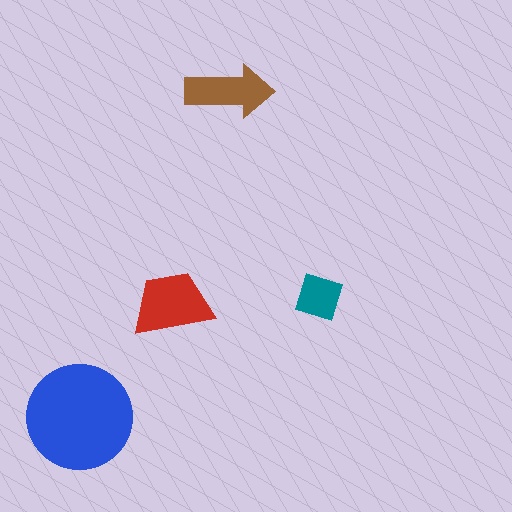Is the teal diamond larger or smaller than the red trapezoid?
Smaller.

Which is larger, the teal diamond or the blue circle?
The blue circle.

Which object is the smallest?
The teal diamond.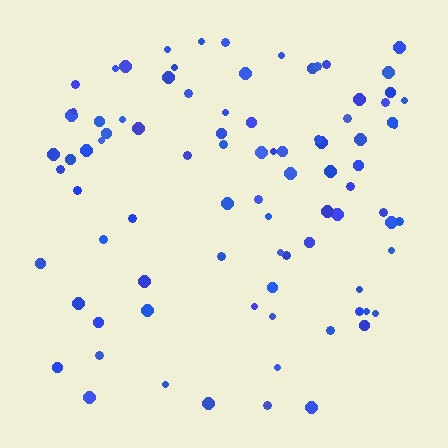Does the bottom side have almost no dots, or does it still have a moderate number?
Still a moderate number, just noticeably fewer than the top.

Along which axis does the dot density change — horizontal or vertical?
Vertical.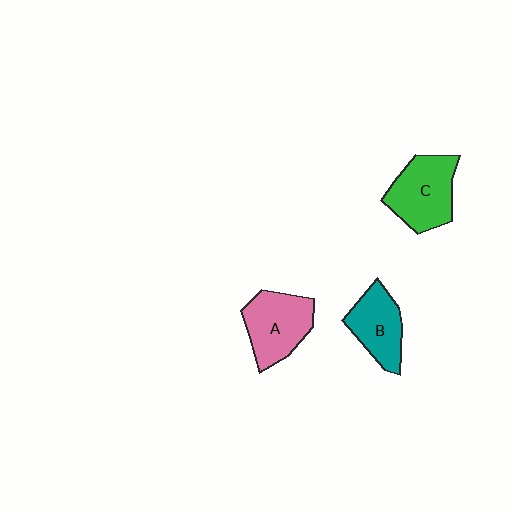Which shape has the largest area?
Shape C (green).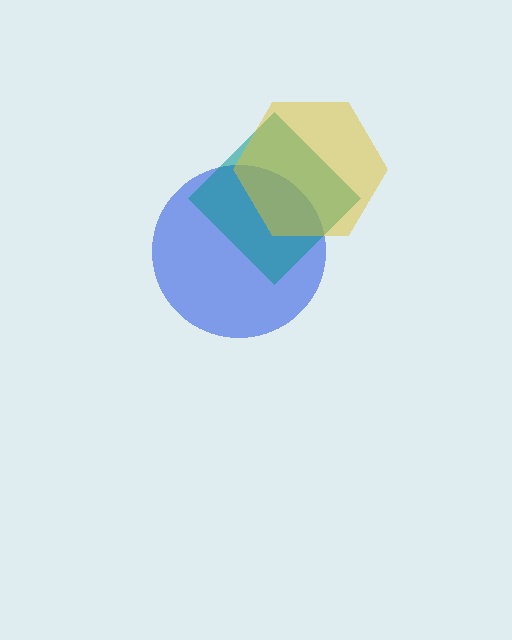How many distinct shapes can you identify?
There are 3 distinct shapes: a blue circle, a teal diamond, a yellow hexagon.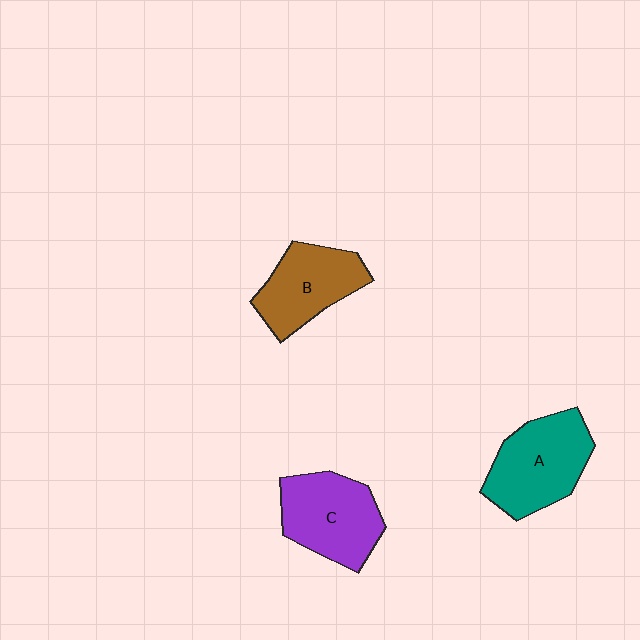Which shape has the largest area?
Shape A (teal).